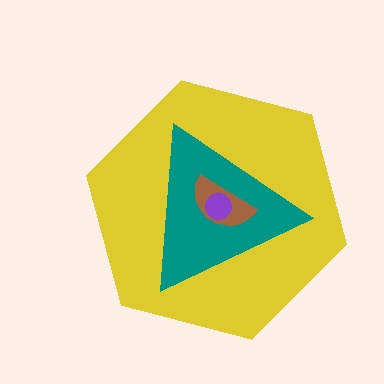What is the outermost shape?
The yellow hexagon.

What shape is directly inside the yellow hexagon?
The teal triangle.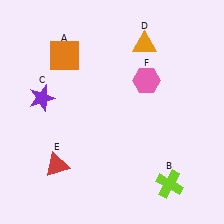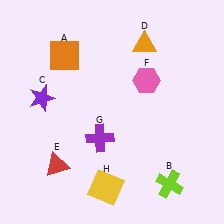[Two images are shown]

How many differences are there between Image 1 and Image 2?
There are 2 differences between the two images.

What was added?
A purple cross (G), a yellow square (H) were added in Image 2.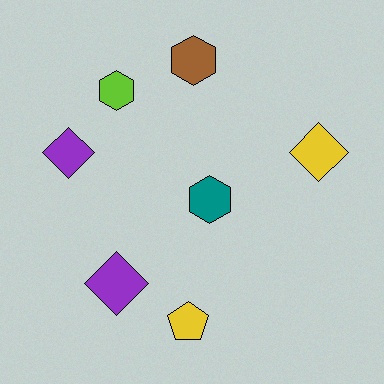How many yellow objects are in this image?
There are 2 yellow objects.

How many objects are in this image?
There are 7 objects.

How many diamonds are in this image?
There are 3 diamonds.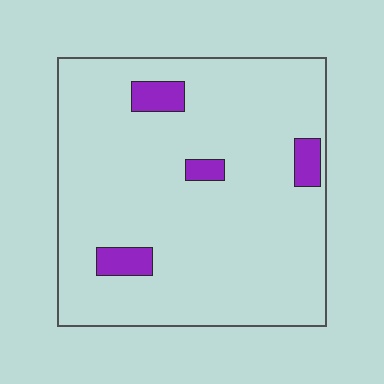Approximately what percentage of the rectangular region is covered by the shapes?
Approximately 10%.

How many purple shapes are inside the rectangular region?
4.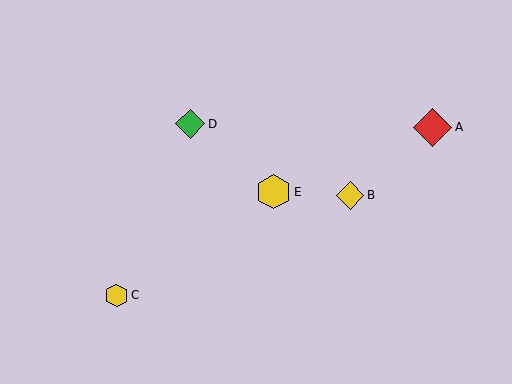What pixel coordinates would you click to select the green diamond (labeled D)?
Click at (190, 124) to select the green diamond D.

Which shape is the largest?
The red diamond (labeled A) is the largest.